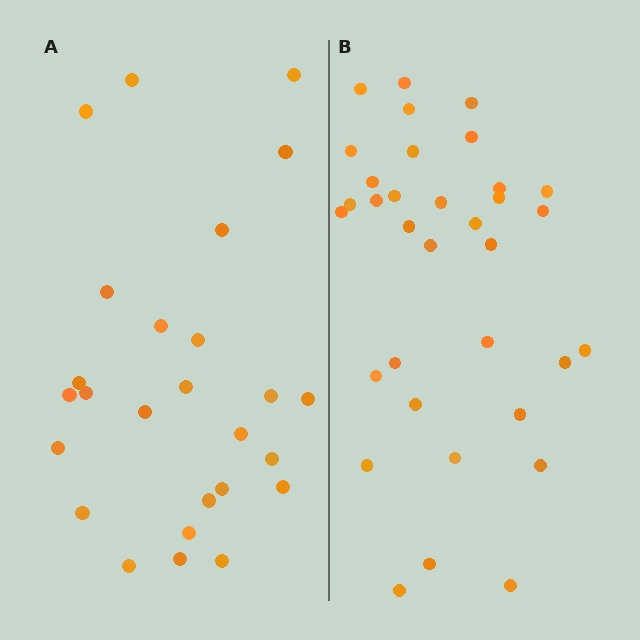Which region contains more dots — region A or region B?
Region B (the right region) has more dots.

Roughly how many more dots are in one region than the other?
Region B has roughly 8 or so more dots than region A.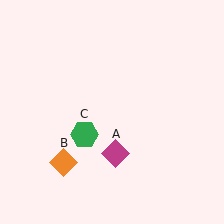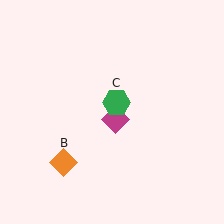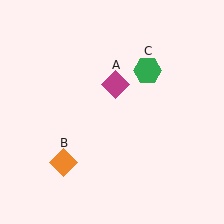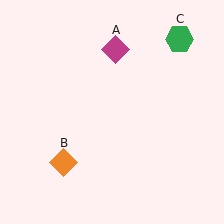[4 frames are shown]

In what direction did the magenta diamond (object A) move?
The magenta diamond (object A) moved up.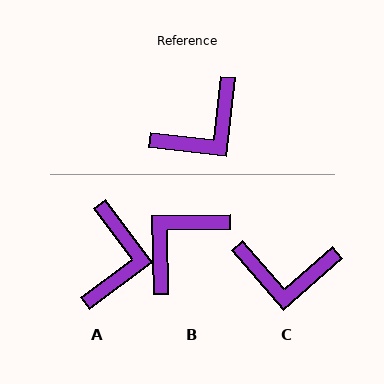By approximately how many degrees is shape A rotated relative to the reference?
Approximately 43 degrees counter-clockwise.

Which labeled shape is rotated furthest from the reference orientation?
B, about 172 degrees away.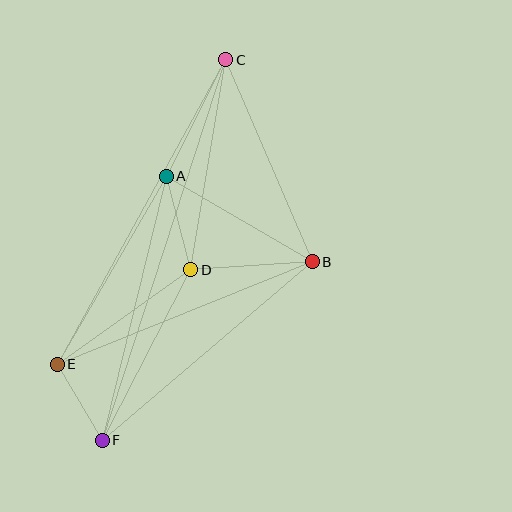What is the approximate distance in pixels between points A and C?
The distance between A and C is approximately 131 pixels.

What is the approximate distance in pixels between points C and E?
The distance between C and E is approximately 348 pixels.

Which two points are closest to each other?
Points E and F are closest to each other.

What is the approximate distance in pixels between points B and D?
The distance between B and D is approximately 122 pixels.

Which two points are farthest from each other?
Points C and F are farthest from each other.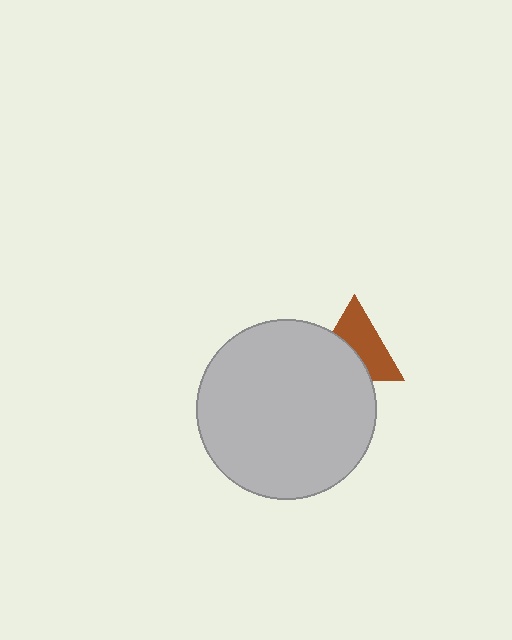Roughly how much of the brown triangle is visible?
About half of it is visible (roughly 56%).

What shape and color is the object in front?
The object in front is a light gray circle.